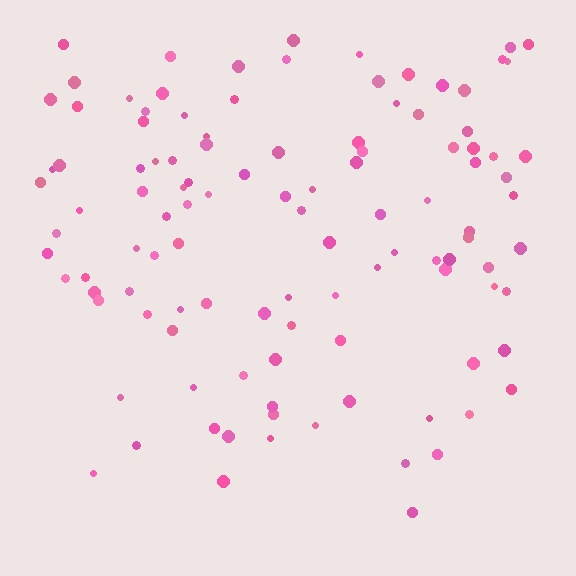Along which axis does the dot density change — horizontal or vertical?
Vertical.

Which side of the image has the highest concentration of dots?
The top.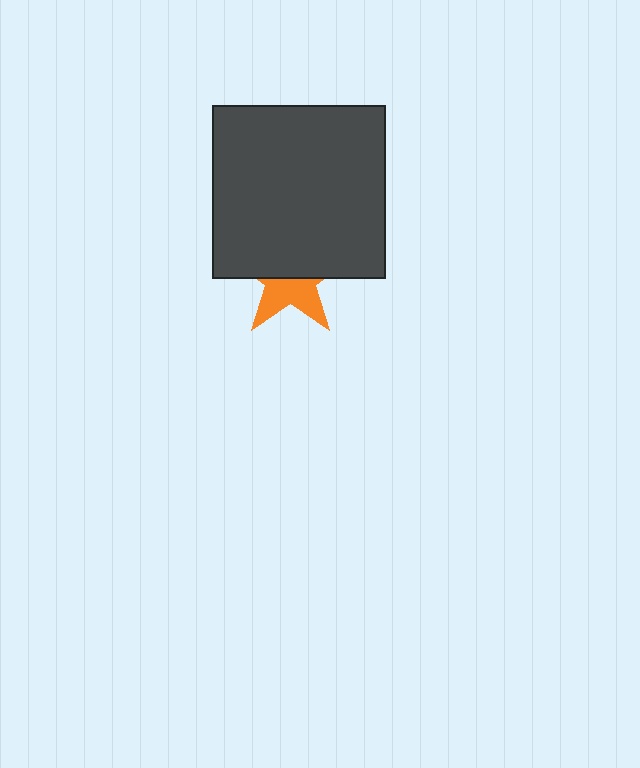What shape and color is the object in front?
The object in front is a dark gray square.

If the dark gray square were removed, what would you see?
You would see the complete orange star.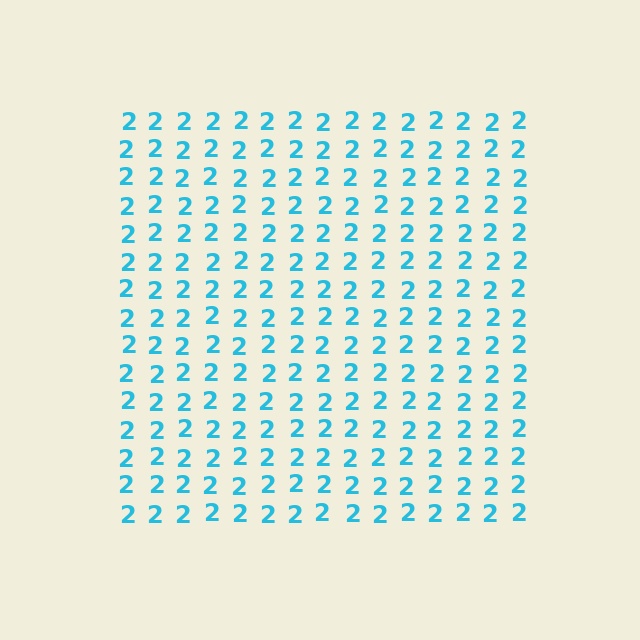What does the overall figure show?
The overall figure shows a square.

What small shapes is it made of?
It is made of small digit 2's.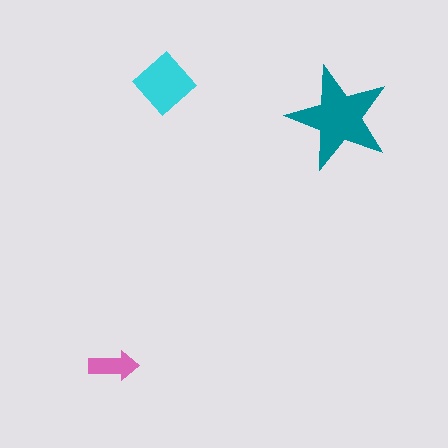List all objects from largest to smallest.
The teal star, the cyan diamond, the pink arrow.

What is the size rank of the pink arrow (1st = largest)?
3rd.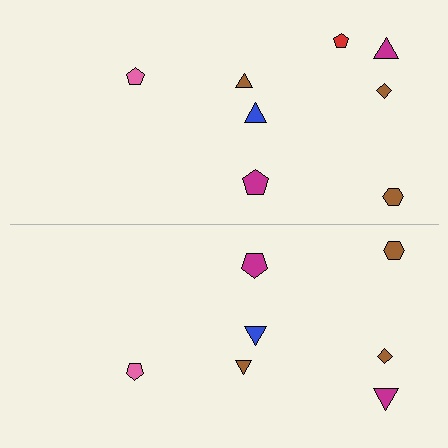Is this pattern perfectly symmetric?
No, the pattern is not perfectly symmetric. A red pentagon is missing from the bottom side.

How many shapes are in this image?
There are 15 shapes in this image.